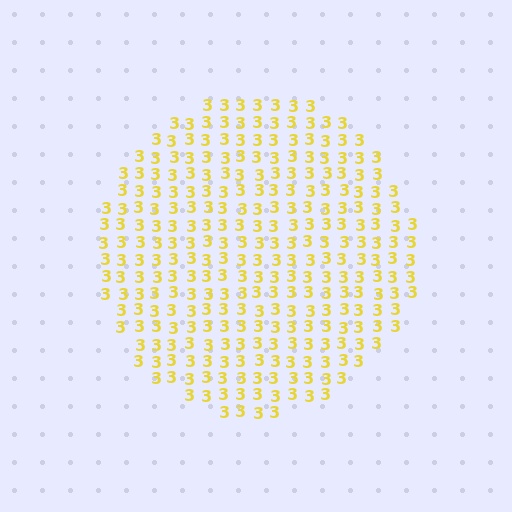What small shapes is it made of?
It is made of small digit 3's.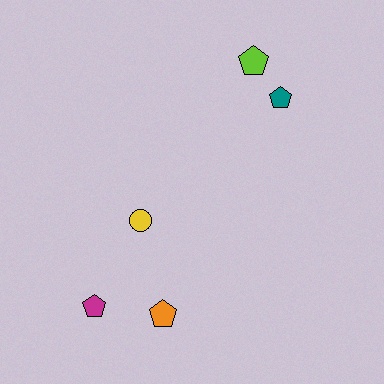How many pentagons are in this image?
There are 4 pentagons.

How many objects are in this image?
There are 5 objects.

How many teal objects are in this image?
There is 1 teal object.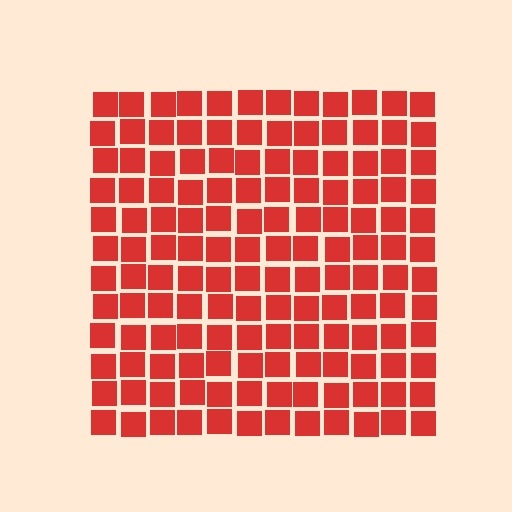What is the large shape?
The large shape is a square.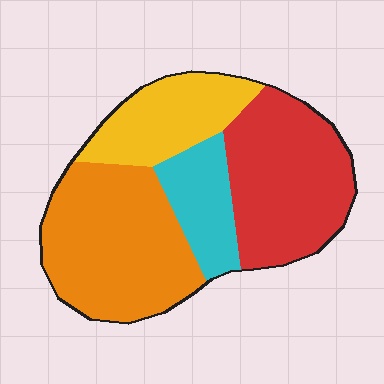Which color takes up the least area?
Cyan, at roughly 15%.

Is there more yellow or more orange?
Orange.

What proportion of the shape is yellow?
Yellow takes up about one fifth (1/5) of the shape.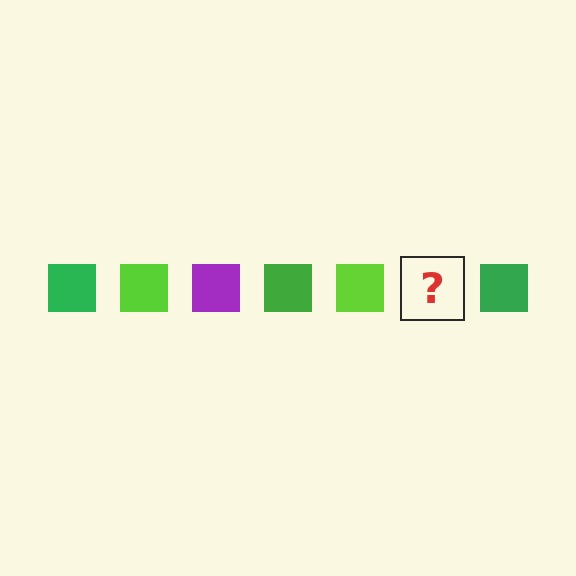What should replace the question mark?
The question mark should be replaced with a purple square.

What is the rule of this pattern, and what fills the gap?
The rule is that the pattern cycles through green, lime, purple squares. The gap should be filled with a purple square.